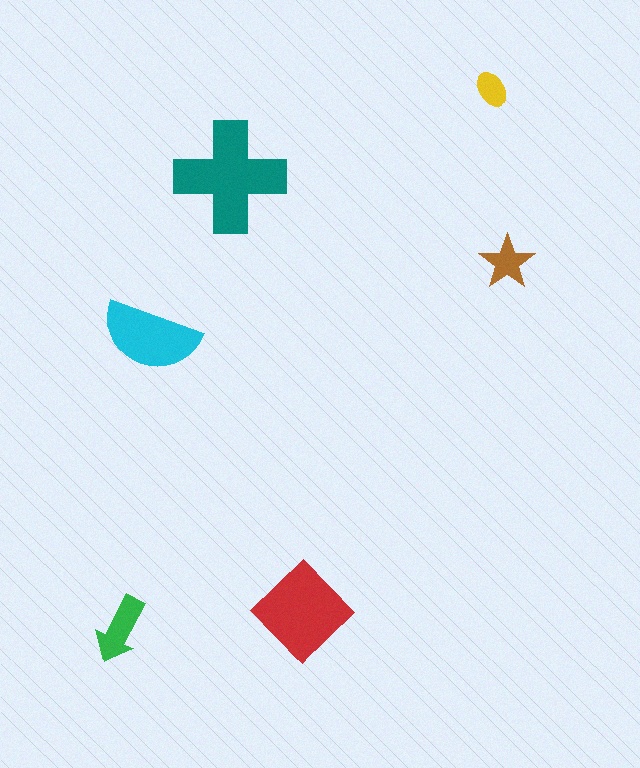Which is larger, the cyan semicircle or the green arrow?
The cyan semicircle.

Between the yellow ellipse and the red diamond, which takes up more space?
The red diamond.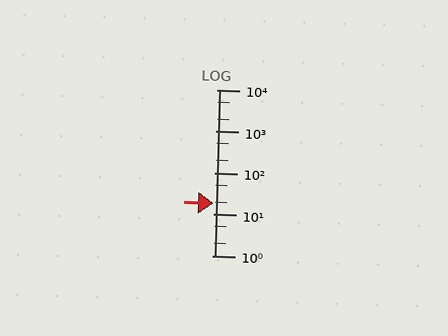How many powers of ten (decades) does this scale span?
The scale spans 4 decades, from 1 to 10000.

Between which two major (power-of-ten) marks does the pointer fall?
The pointer is between 10 and 100.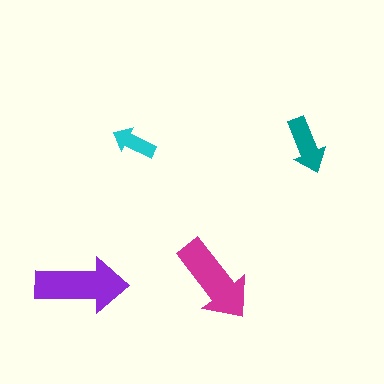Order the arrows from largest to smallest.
the purple one, the magenta one, the teal one, the cyan one.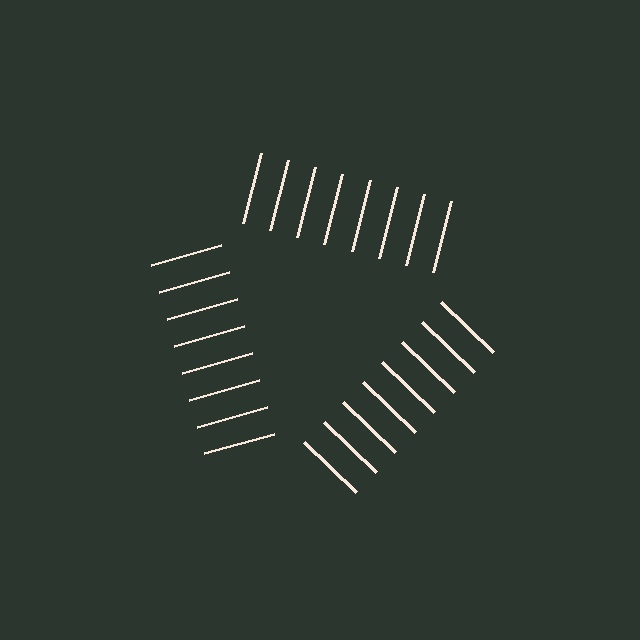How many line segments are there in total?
24 — 8 along each of the 3 edges.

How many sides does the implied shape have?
3 sides — the line-ends trace a triangle.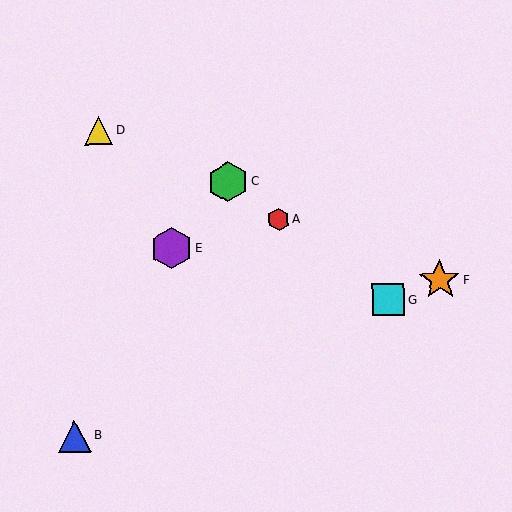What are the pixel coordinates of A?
Object A is at (279, 219).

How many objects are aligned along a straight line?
3 objects (A, C, G) are aligned along a straight line.